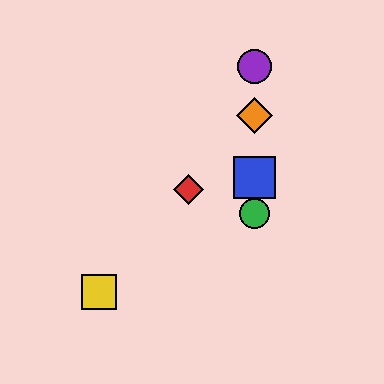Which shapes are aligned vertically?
The blue square, the green circle, the purple circle, the orange diamond are aligned vertically.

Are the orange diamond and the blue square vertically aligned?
Yes, both are at x≈254.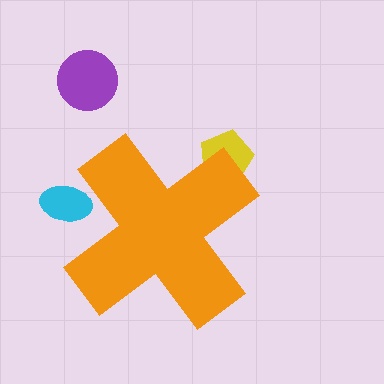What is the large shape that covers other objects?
An orange cross.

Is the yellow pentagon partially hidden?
Yes, the yellow pentagon is partially hidden behind the orange cross.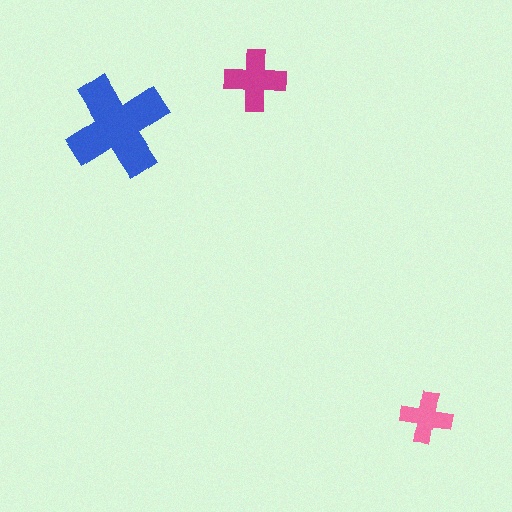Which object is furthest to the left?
The blue cross is leftmost.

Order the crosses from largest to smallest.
the blue one, the magenta one, the pink one.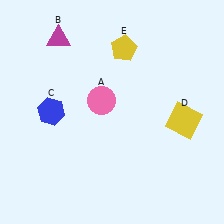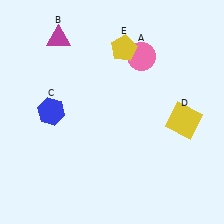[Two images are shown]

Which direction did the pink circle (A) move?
The pink circle (A) moved up.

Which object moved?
The pink circle (A) moved up.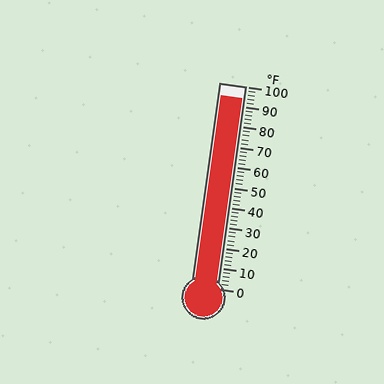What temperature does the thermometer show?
The thermometer shows approximately 94°F.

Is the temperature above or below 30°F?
The temperature is above 30°F.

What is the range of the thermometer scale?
The thermometer scale ranges from 0°F to 100°F.